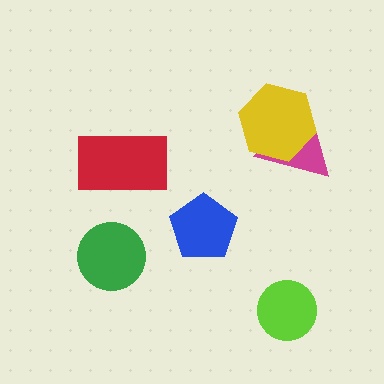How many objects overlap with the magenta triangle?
1 object overlaps with the magenta triangle.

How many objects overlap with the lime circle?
0 objects overlap with the lime circle.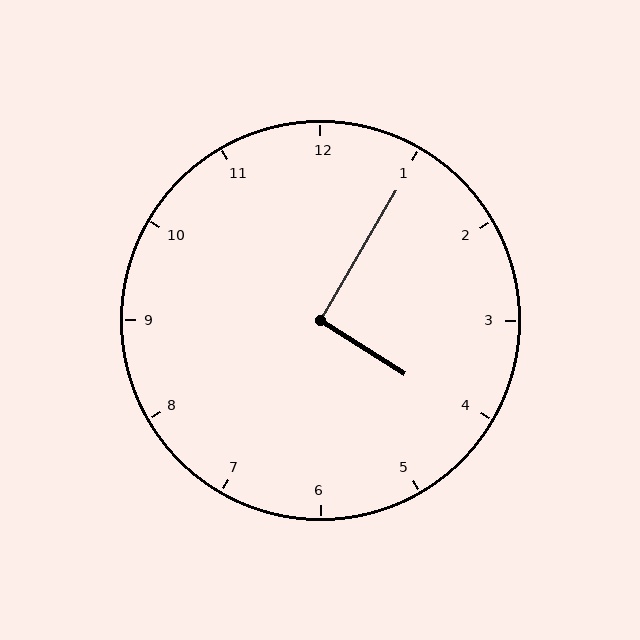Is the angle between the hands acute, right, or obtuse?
It is right.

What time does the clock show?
4:05.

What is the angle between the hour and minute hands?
Approximately 92 degrees.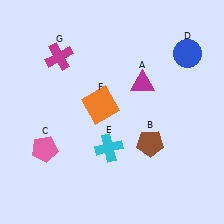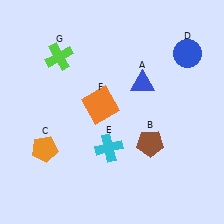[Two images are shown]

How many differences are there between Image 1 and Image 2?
There are 3 differences between the two images.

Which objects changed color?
A changed from magenta to blue. C changed from pink to orange. G changed from magenta to lime.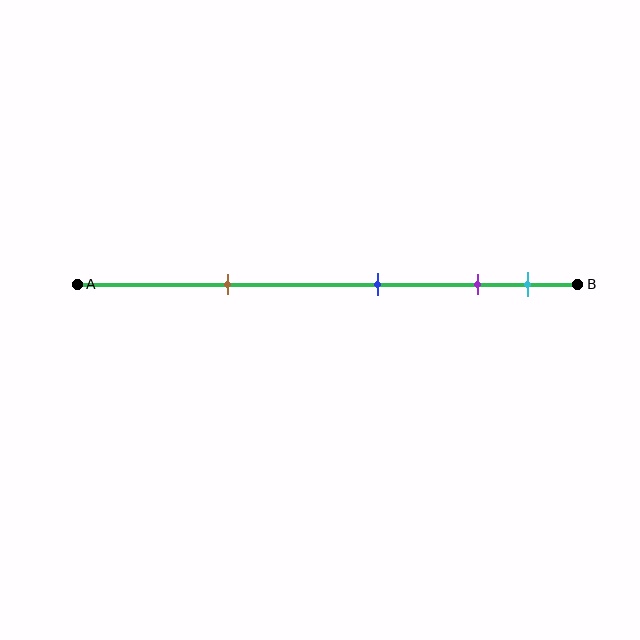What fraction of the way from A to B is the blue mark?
The blue mark is approximately 60% (0.6) of the way from A to B.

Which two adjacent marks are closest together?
The purple and cyan marks are the closest adjacent pair.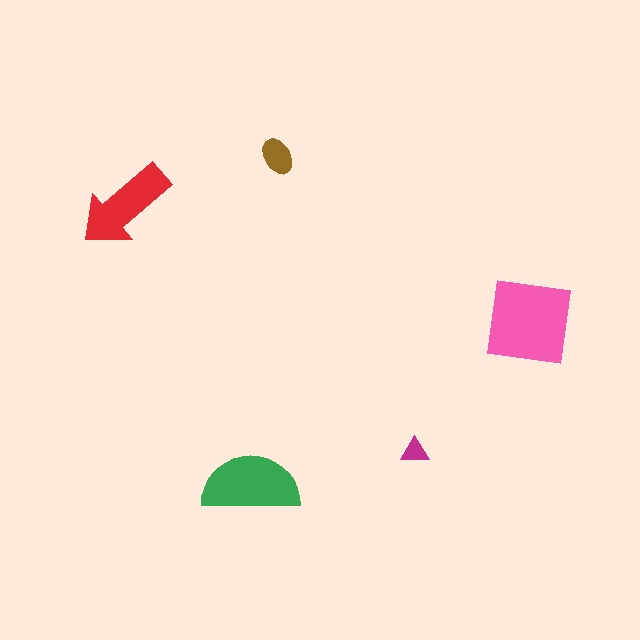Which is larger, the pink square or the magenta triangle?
The pink square.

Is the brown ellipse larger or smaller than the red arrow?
Smaller.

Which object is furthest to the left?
The red arrow is leftmost.